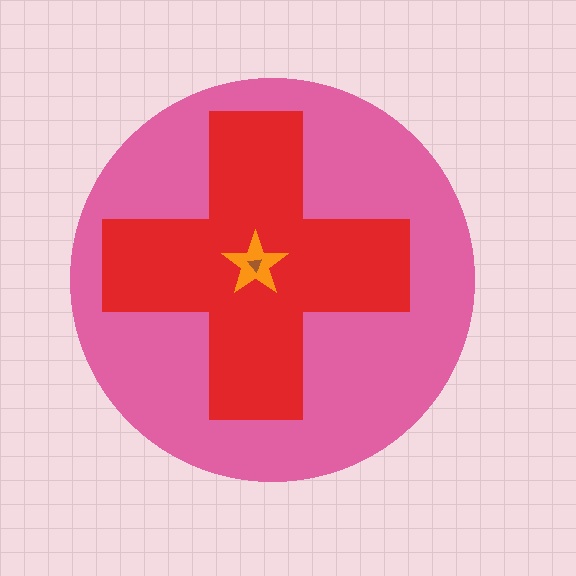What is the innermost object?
The brown triangle.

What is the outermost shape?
The pink circle.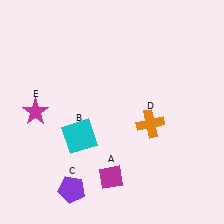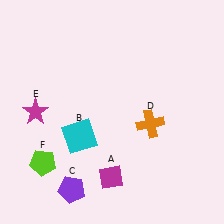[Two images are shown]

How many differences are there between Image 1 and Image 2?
There is 1 difference between the two images.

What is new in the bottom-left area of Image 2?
A lime pentagon (F) was added in the bottom-left area of Image 2.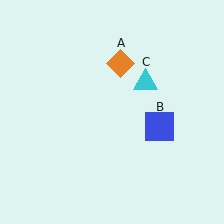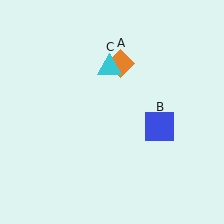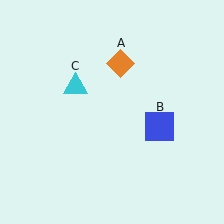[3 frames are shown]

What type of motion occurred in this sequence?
The cyan triangle (object C) rotated counterclockwise around the center of the scene.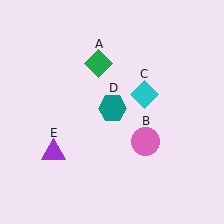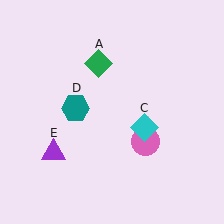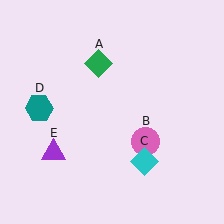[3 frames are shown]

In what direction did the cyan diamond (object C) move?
The cyan diamond (object C) moved down.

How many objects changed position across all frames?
2 objects changed position: cyan diamond (object C), teal hexagon (object D).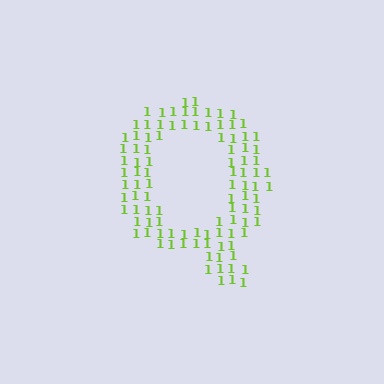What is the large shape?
The large shape is the letter Q.